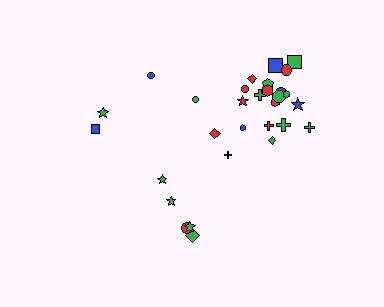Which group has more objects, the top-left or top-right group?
The top-right group.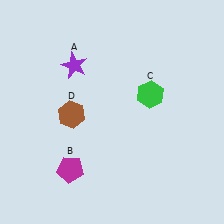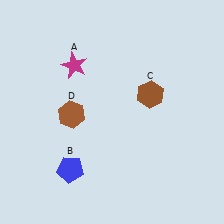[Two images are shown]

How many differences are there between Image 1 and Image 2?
There are 3 differences between the two images.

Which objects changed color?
A changed from purple to magenta. B changed from magenta to blue. C changed from green to brown.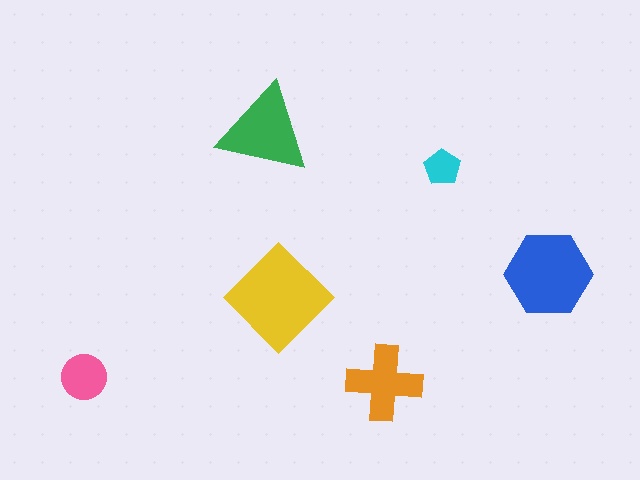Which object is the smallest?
The cyan pentagon.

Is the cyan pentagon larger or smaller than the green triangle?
Smaller.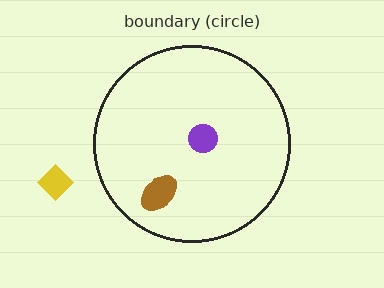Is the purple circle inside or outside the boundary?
Inside.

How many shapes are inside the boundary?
2 inside, 1 outside.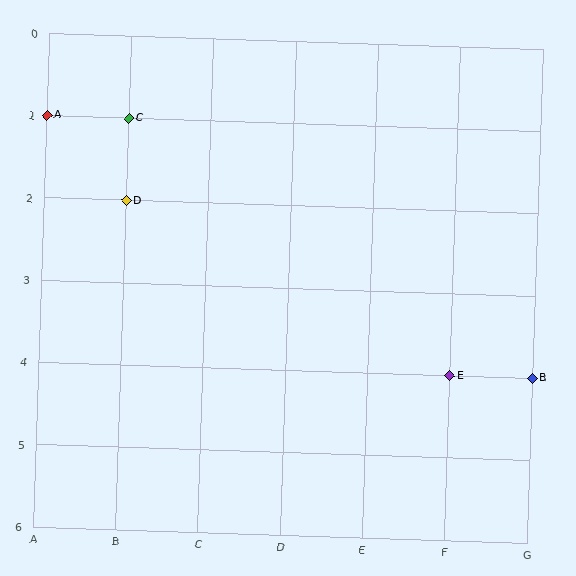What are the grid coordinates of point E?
Point E is at grid coordinates (F, 4).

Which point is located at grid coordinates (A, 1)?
Point A is at (A, 1).